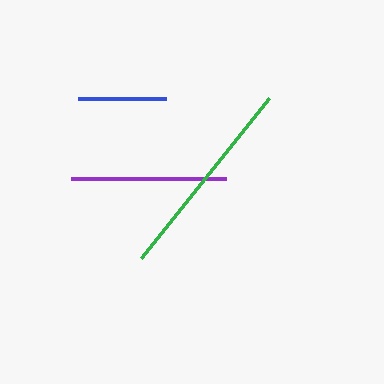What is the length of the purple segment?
The purple segment is approximately 154 pixels long.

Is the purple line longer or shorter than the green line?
The green line is longer than the purple line.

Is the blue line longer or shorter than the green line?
The green line is longer than the blue line.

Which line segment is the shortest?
The blue line is the shortest at approximately 87 pixels.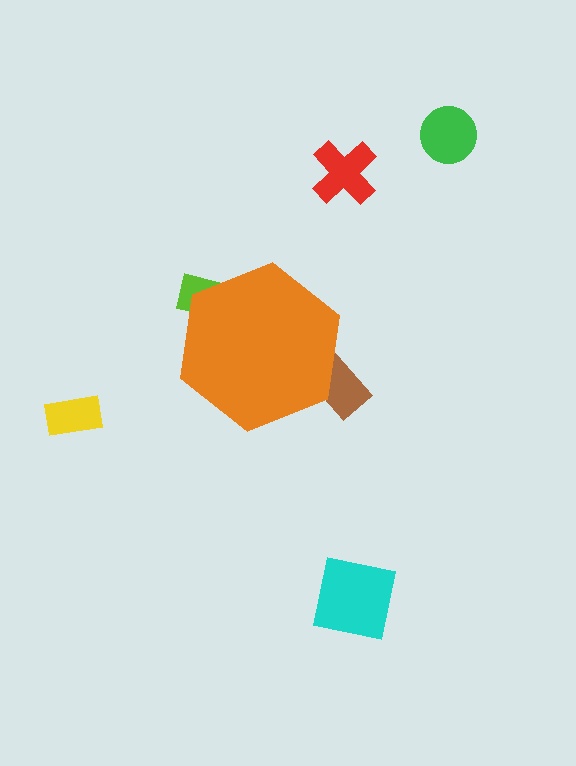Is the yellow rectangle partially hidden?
No, the yellow rectangle is fully visible.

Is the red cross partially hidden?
No, the red cross is fully visible.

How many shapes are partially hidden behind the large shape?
2 shapes are partially hidden.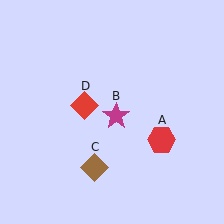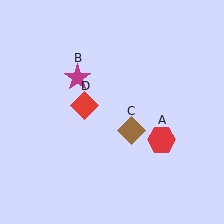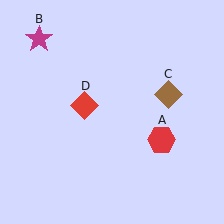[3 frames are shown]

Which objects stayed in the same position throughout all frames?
Red hexagon (object A) and red diamond (object D) remained stationary.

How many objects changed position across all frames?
2 objects changed position: magenta star (object B), brown diamond (object C).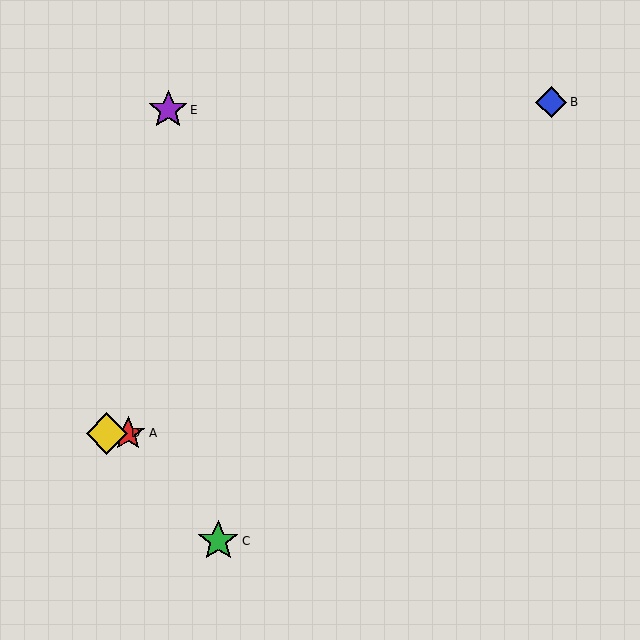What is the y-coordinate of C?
Object C is at y≈541.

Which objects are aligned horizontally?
Objects A, D are aligned horizontally.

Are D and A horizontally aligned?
Yes, both are at y≈433.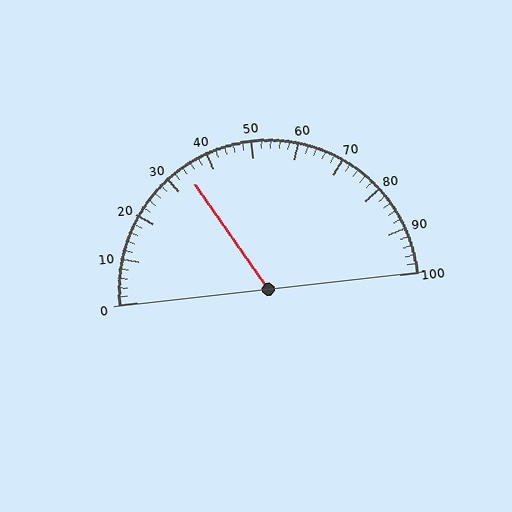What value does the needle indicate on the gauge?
The needle indicates approximately 34.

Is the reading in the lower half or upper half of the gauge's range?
The reading is in the lower half of the range (0 to 100).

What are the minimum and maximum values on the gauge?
The gauge ranges from 0 to 100.